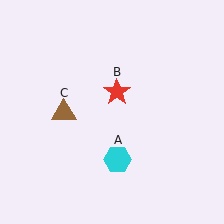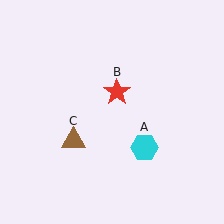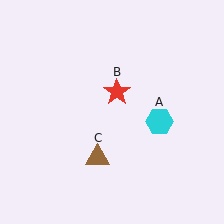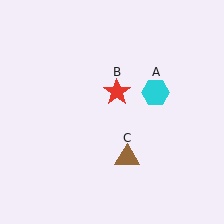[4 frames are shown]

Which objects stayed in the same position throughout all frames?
Red star (object B) remained stationary.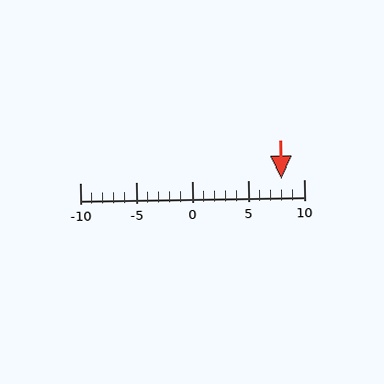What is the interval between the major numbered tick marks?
The major tick marks are spaced 5 units apart.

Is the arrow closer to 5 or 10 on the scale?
The arrow is closer to 10.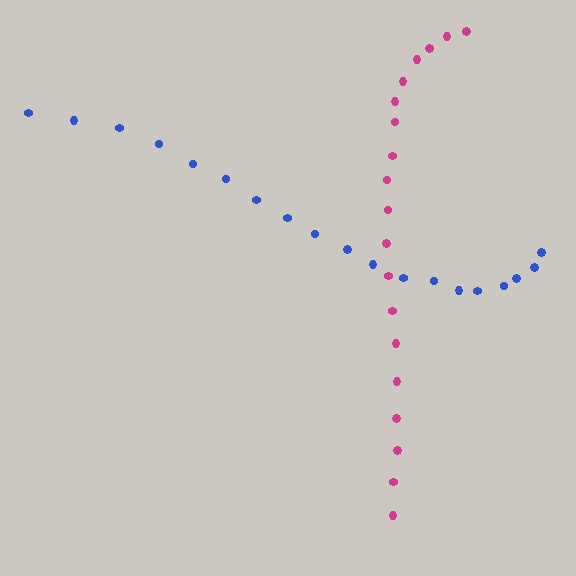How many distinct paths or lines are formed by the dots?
There are 2 distinct paths.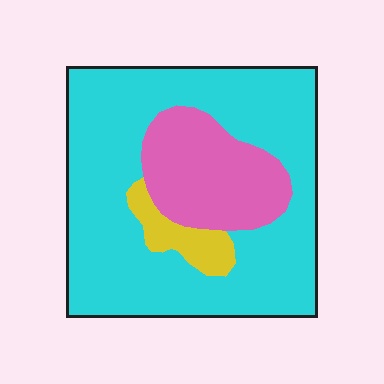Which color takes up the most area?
Cyan, at roughly 70%.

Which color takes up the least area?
Yellow, at roughly 5%.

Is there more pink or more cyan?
Cyan.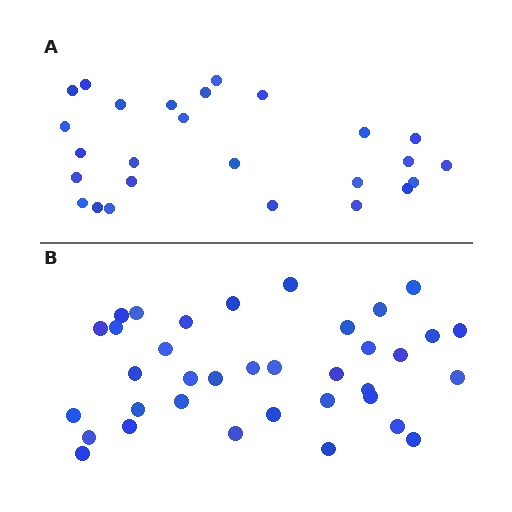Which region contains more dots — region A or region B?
Region B (the bottom region) has more dots.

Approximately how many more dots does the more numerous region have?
Region B has roughly 10 or so more dots than region A.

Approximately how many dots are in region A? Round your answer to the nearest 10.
About 30 dots. (The exact count is 26, which rounds to 30.)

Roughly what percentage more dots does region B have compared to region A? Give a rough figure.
About 40% more.